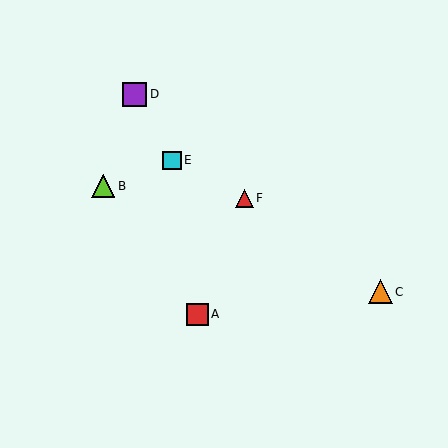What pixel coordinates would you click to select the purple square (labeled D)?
Click at (135, 94) to select the purple square D.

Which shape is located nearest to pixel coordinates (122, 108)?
The purple square (labeled D) at (135, 94) is nearest to that location.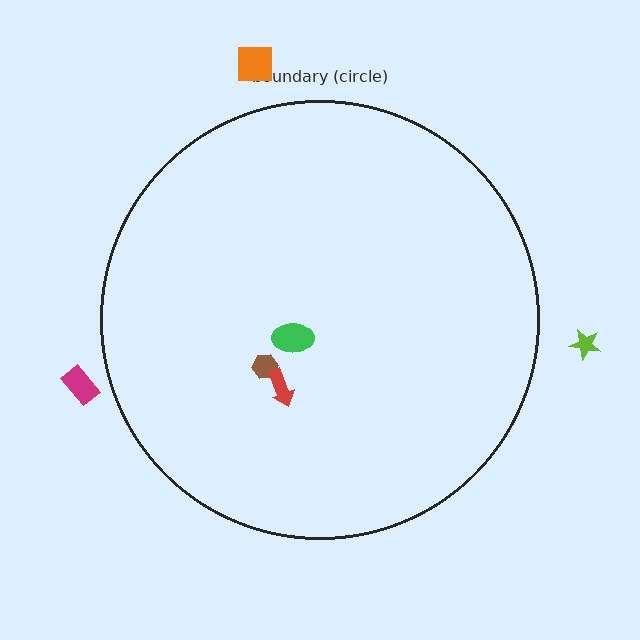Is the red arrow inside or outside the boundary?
Inside.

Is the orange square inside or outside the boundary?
Outside.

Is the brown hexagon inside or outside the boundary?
Inside.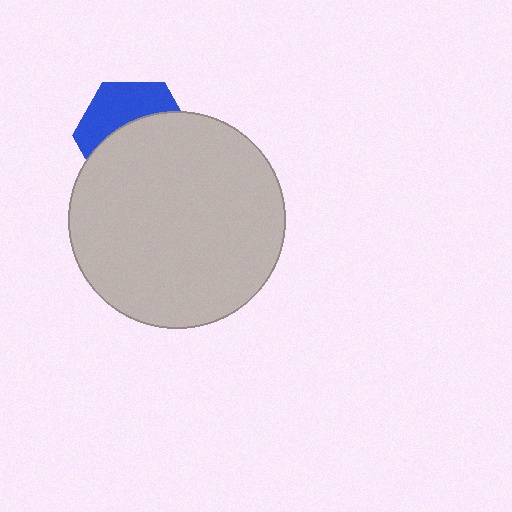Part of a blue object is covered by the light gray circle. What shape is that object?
It is a hexagon.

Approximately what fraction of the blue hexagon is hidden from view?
Roughly 60% of the blue hexagon is hidden behind the light gray circle.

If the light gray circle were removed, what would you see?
You would see the complete blue hexagon.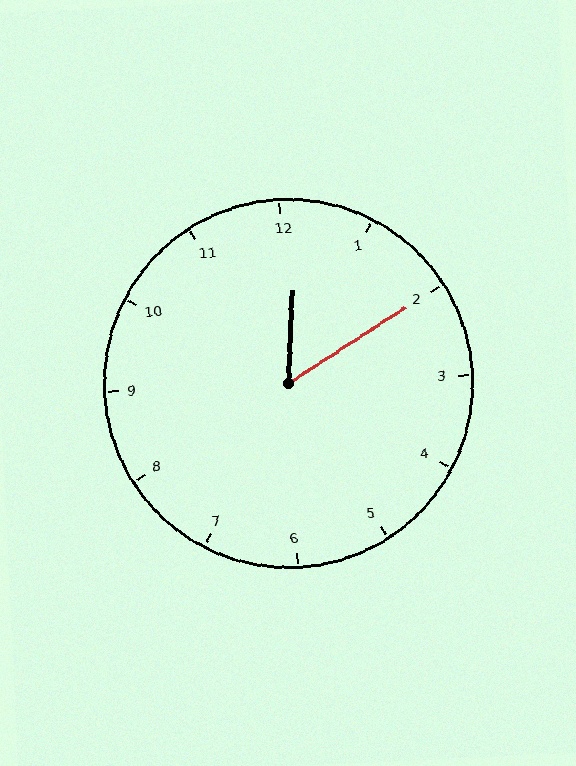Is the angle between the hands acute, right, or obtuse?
It is acute.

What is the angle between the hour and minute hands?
Approximately 55 degrees.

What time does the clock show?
12:10.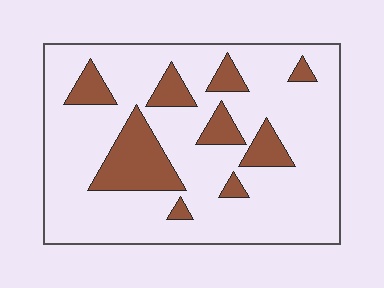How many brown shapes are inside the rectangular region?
9.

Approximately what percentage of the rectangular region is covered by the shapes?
Approximately 20%.